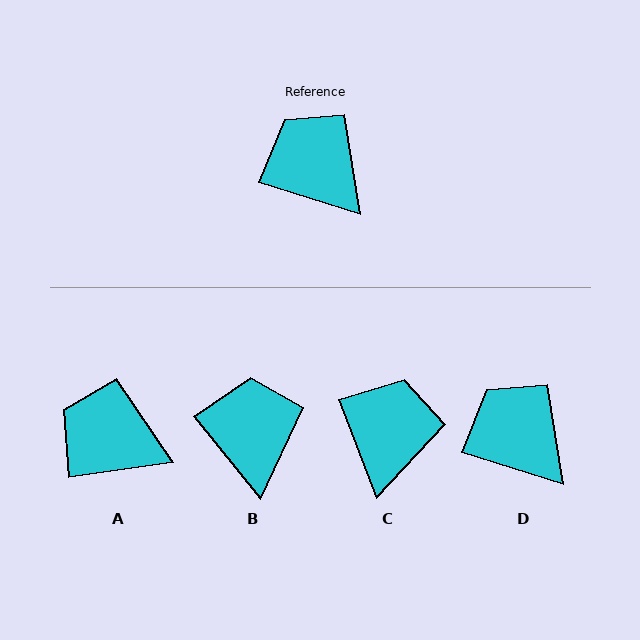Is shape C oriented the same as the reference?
No, it is off by about 52 degrees.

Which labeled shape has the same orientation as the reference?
D.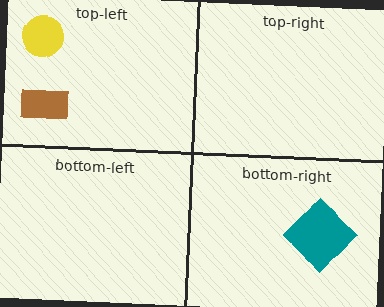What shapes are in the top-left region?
The brown rectangle, the yellow circle.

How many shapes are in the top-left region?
2.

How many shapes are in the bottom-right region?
1.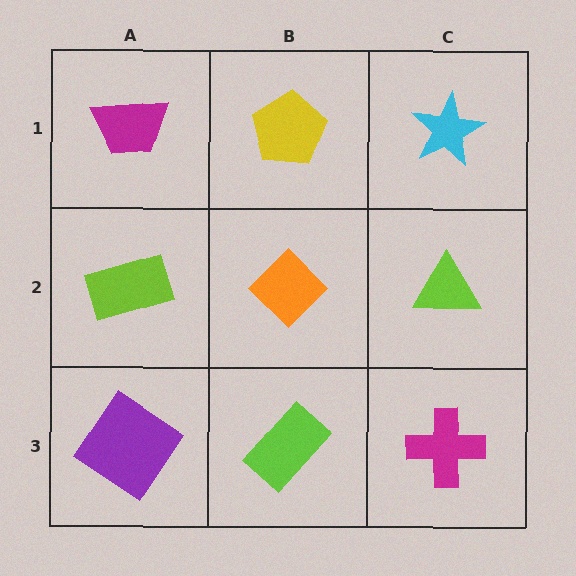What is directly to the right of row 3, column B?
A magenta cross.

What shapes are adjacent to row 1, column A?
A lime rectangle (row 2, column A), a yellow pentagon (row 1, column B).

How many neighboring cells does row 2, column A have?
3.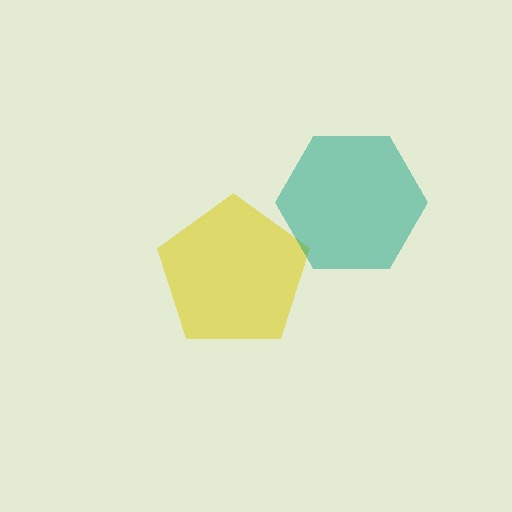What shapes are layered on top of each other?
The layered shapes are: a yellow pentagon, a teal hexagon.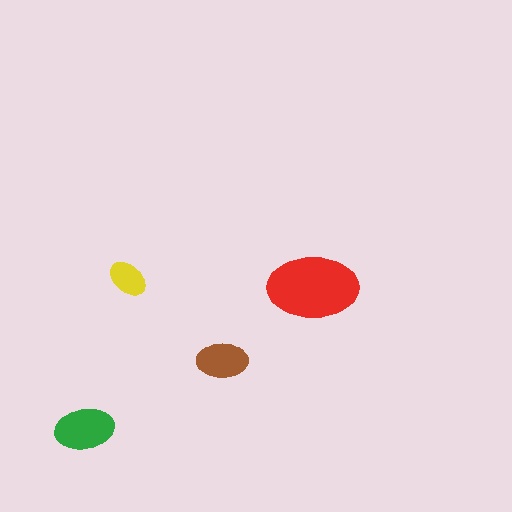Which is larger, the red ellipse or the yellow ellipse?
The red one.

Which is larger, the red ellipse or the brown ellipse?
The red one.